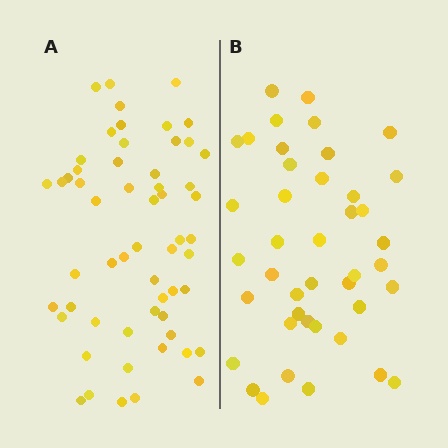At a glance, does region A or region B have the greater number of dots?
Region A (the left region) has more dots.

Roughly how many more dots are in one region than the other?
Region A has approximately 15 more dots than region B.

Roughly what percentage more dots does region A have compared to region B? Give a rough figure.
About 35% more.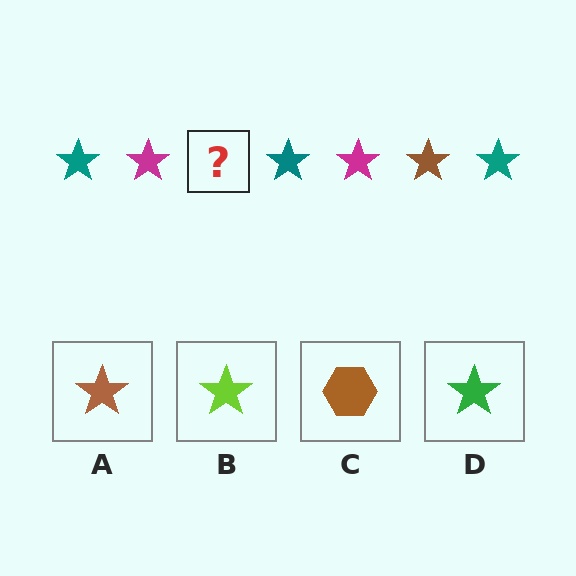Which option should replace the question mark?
Option A.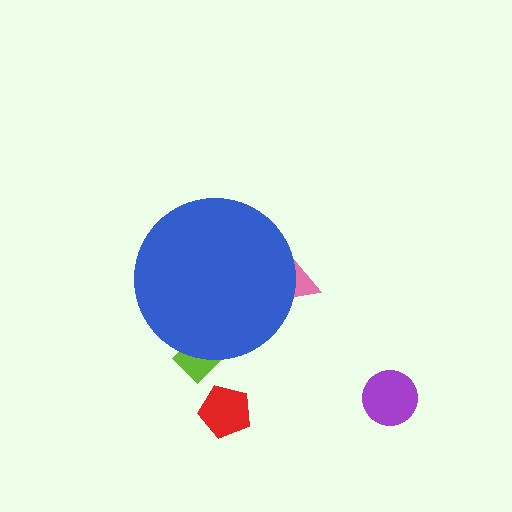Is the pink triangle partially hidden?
Yes, the pink triangle is partially hidden behind the blue circle.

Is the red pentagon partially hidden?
No, the red pentagon is fully visible.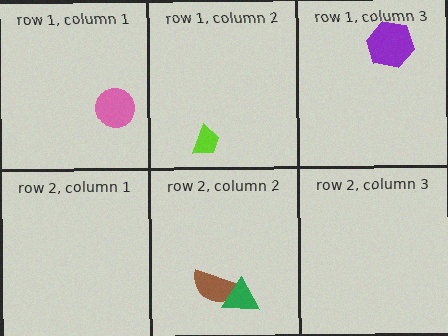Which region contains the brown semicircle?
The row 2, column 2 region.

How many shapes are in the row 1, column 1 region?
1.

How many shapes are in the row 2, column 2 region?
2.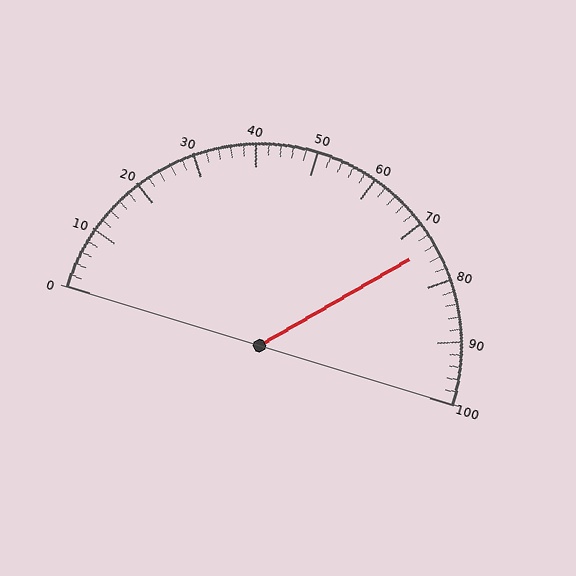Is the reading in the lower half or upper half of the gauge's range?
The reading is in the upper half of the range (0 to 100).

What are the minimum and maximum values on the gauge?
The gauge ranges from 0 to 100.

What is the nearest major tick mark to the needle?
The nearest major tick mark is 70.